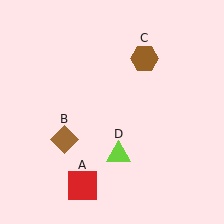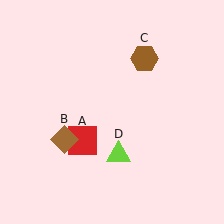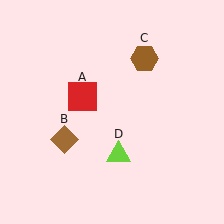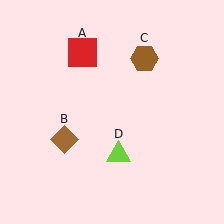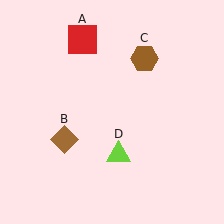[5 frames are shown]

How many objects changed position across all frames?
1 object changed position: red square (object A).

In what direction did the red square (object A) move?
The red square (object A) moved up.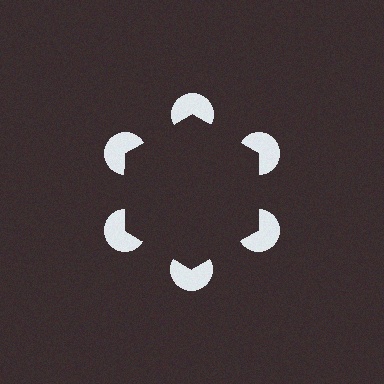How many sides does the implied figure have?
6 sides.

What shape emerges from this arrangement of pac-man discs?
An illusory hexagon — its edges are inferred from the aligned wedge cuts in the pac-man discs, not physically drawn.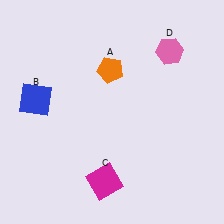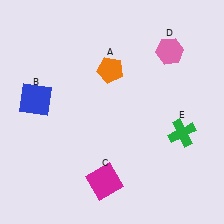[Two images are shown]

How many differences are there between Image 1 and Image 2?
There is 1 difference between the two images.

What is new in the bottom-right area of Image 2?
A green cross (E) was added in the bottom-right area of Image 2.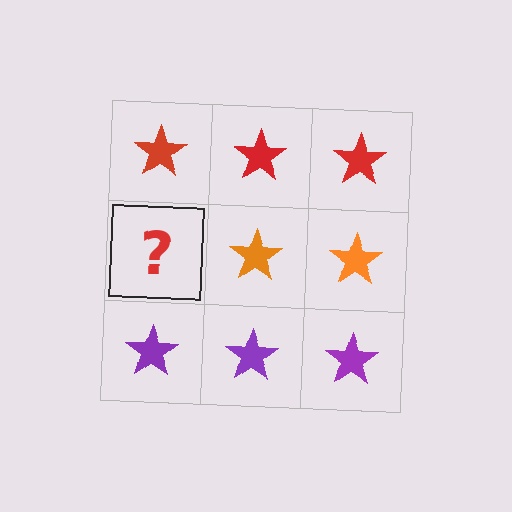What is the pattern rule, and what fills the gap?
The rule is that each row has a consistent color. The gap should be filled with an orange star.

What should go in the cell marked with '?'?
The missing cell should contain an orange star.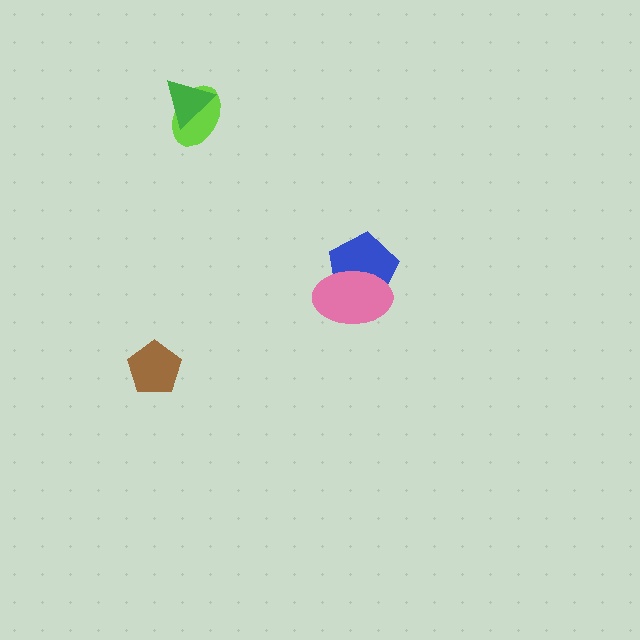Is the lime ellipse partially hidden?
Yes, it is partially covered by another shape.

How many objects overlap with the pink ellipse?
1 object overlaps with the pink ellipse.